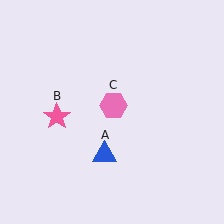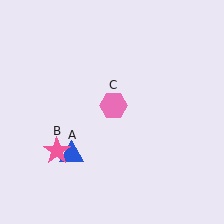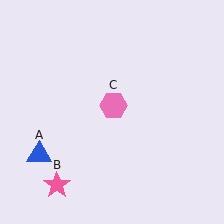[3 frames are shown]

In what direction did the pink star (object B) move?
The pink star (object B) moved down.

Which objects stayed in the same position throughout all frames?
Pink hexagon (object C) remained stationary.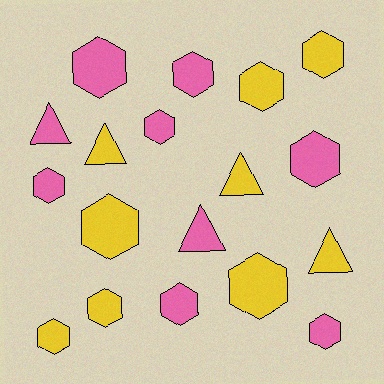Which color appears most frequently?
Pink, with 9 objects.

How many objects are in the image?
There are 18 objects.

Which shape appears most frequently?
Hexagon, with 13 objects.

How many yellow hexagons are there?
There are 6 yellow hexagons.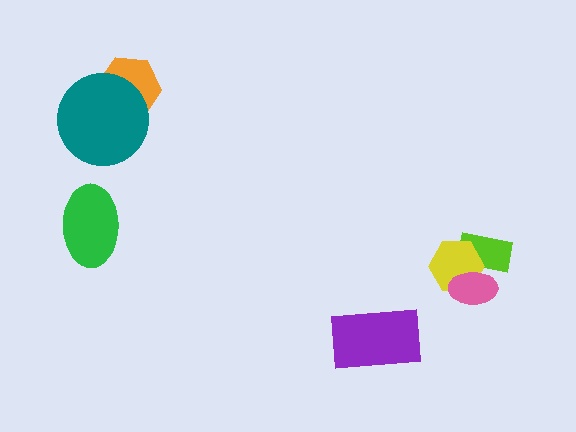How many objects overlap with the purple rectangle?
0 objects overlap with the purple rectangle.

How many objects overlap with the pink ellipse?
2 objects overlap with the pink ellipse.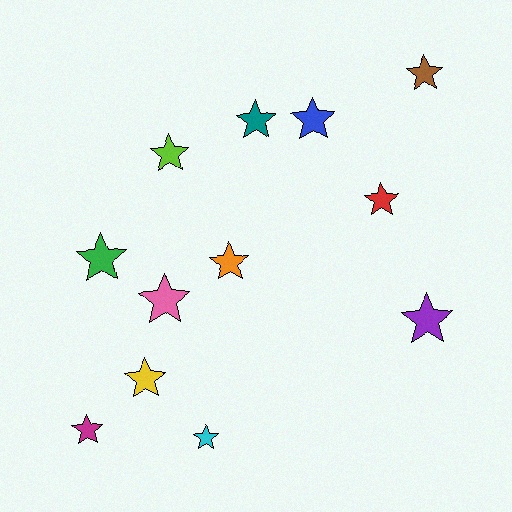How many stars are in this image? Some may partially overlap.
There are 12 stars.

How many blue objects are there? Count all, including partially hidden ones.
There is 1 blue object.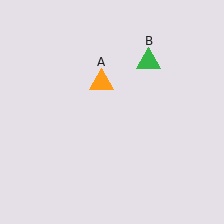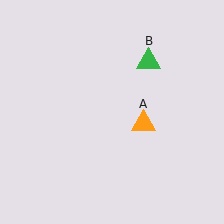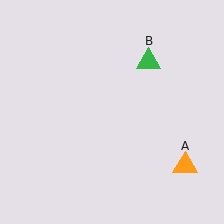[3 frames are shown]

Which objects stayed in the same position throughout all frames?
Green triangle (object B) remained stationary.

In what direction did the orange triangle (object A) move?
The orange triangle (object A) moved down and to the right.